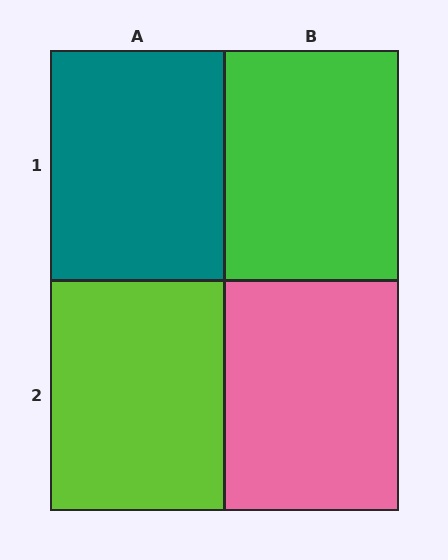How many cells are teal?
1 cell is teal.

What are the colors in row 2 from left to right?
Lime, pink.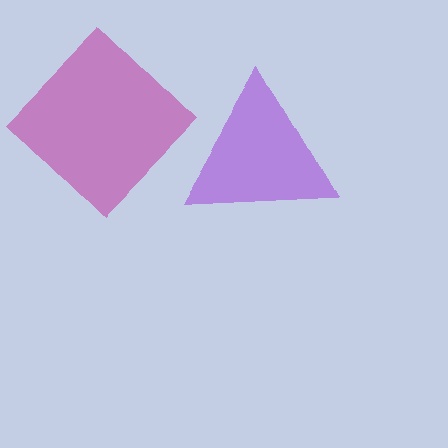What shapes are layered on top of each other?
The layered shapes are: a magenta diamond, a purple triangle.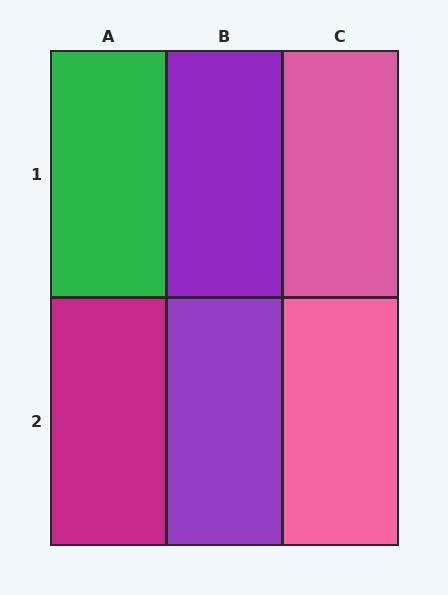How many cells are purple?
2 cells are purple.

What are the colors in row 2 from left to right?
Magenta, purple, pink.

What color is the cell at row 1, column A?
Green.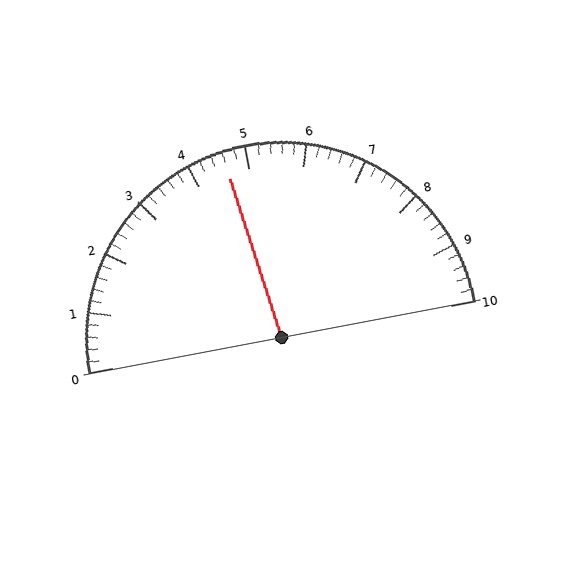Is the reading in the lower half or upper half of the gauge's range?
The reading is in the lower half of the range (0 to 10).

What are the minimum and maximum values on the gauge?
The gauge ranges from 0 to 10.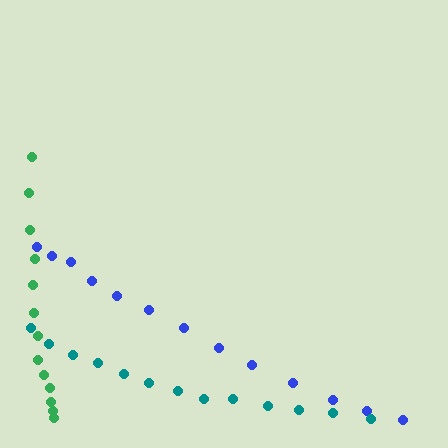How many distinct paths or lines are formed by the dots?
There are 3 distinct paths.